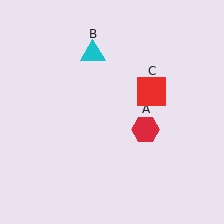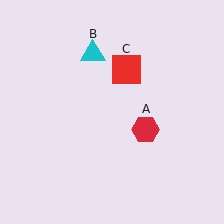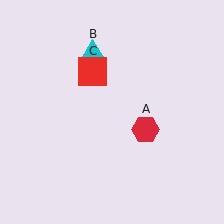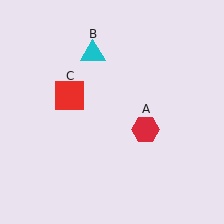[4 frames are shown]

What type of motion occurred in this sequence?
The red square (object C) rotated counterclockwise around the center of the scene.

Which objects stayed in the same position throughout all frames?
Red hexagon (object A) and cyan triangle (object B) remained stationary.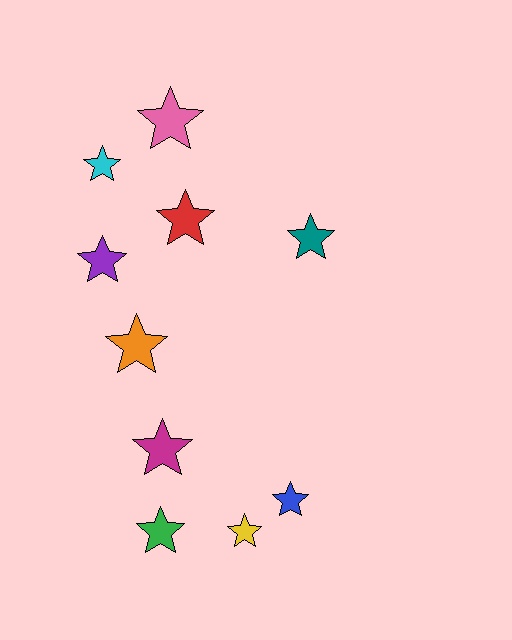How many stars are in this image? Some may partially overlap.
There are 10 stars.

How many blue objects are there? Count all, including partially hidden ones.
There is 1 blue object.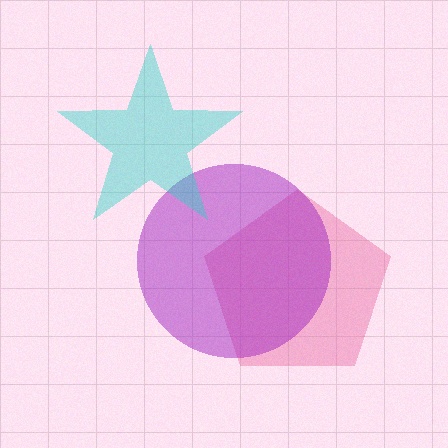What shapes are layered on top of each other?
The layered shapes are: a pink pentagon, a purple circle, a cyan star.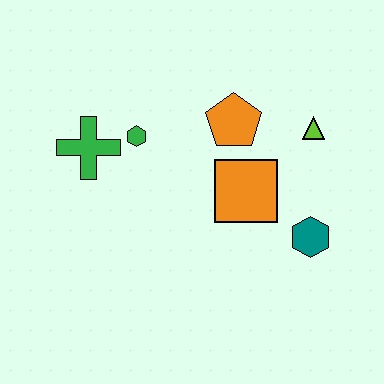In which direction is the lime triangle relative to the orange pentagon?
The lime triangle is to the right of the orange pentagon.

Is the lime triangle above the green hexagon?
Yes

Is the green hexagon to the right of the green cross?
Yes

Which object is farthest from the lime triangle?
The green cross is farthest from the lime triangle.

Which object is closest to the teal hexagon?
The orange square is closest to the teal hexagon.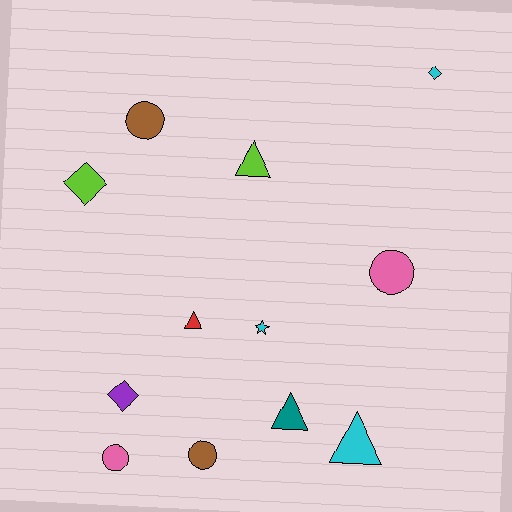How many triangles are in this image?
There are 4 triangles.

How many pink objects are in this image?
There are 2 pink objects.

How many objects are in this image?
There are 12 objects.